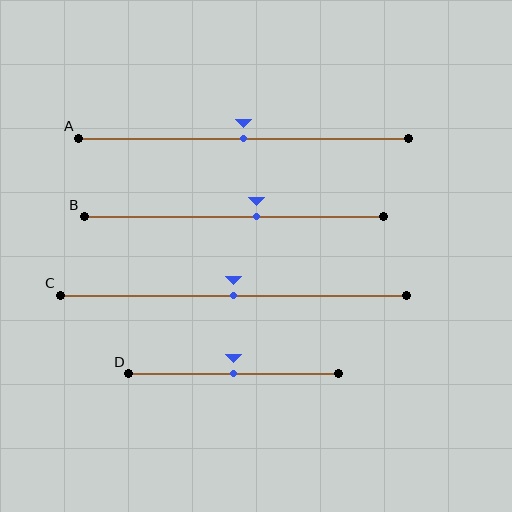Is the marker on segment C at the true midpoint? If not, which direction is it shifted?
Yes, the marker on segment C is at the true midpoint.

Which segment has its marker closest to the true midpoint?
Segment A has its marker closest to the true midpoint.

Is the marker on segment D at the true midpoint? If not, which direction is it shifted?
Yes, the marker on segment D is at the true midpoint.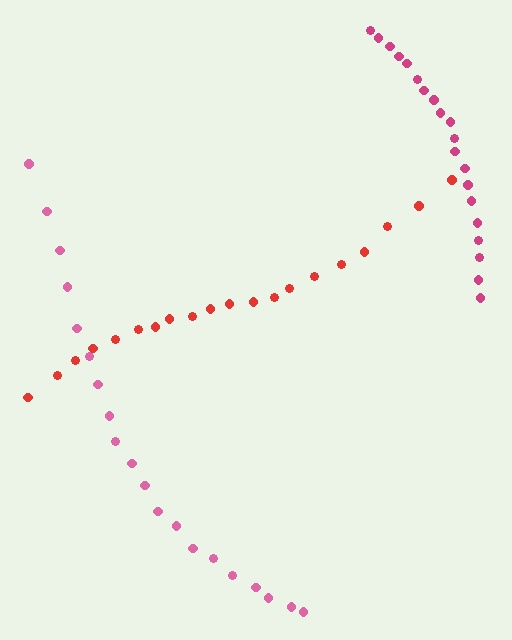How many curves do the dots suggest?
There are 3 distinct paths.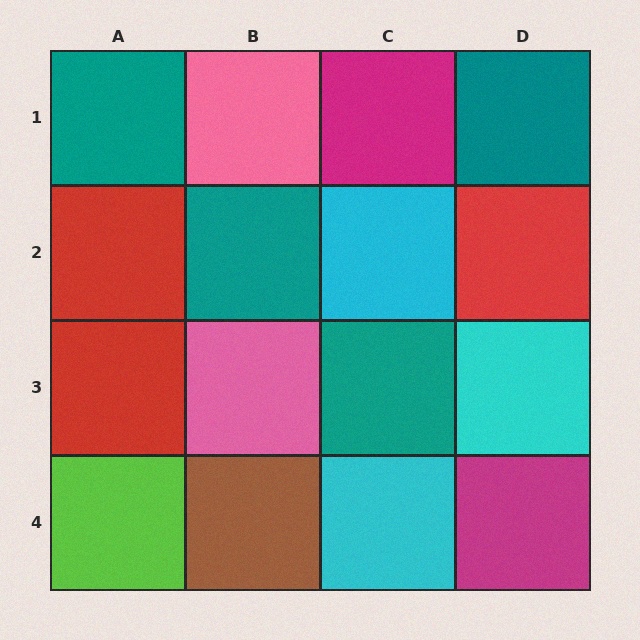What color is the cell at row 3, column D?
Cyan.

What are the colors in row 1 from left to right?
Teal, pink, magenta, teal.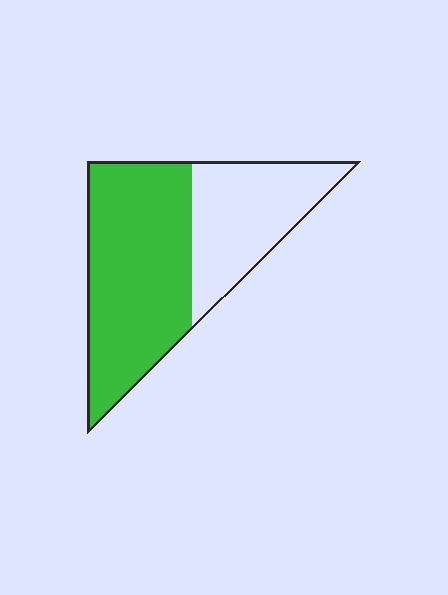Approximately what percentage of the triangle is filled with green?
Approximately 60%.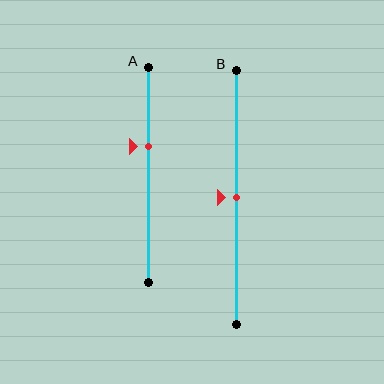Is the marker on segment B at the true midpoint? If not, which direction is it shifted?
Yes, the marker on segment B is at the true midpoint.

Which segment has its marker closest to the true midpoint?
Segment B has its marker closest to the true midpoint.